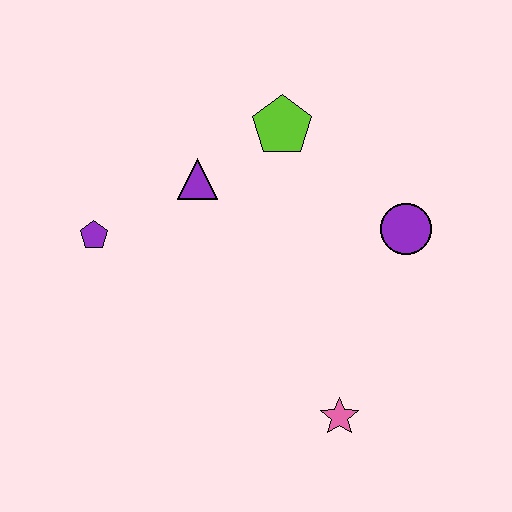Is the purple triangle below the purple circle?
No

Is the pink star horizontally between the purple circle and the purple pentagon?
Yes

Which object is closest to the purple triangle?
The lime pentagon is closest to the purple triangle.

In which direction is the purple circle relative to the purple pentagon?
The purple circle is to the right of the purple pentagon.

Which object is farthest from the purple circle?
The purple pentagon is farthest from the purple circle.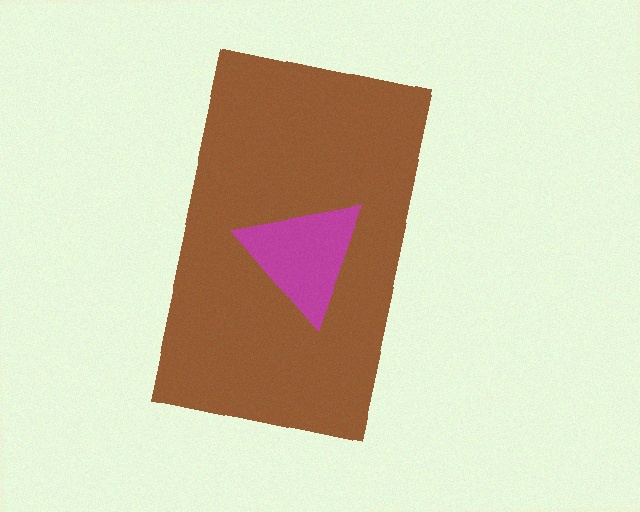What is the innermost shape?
The magenta triangle.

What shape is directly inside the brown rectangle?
The magenta triangle.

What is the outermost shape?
The brown rectangle.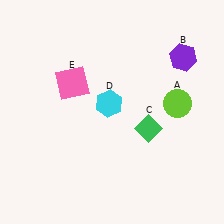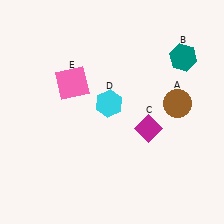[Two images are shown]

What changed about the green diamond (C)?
In Image 1, C is green. In Image 2, it changed to magenta.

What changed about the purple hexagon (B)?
In Image 1, B is purple. In Image 2, it changed to teal.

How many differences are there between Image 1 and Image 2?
There are 3 differences between the two images.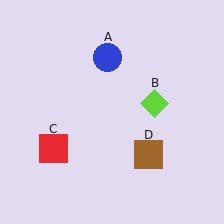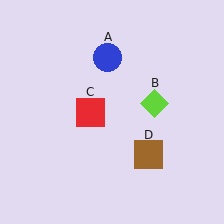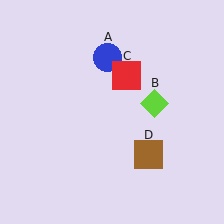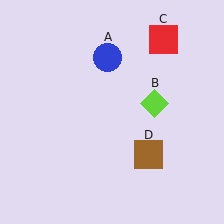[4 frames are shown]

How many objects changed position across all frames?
1 object changed position: red square (object C).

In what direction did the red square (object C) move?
The red square (object C) moved up and to the right.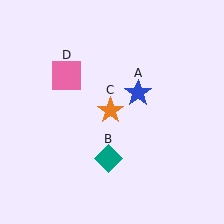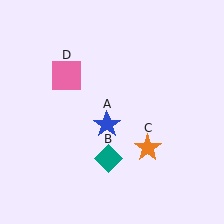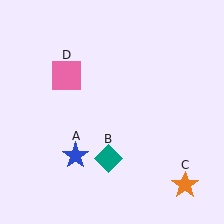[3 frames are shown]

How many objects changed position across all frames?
2 objects changed position: blue star (object A), orange star (object C).